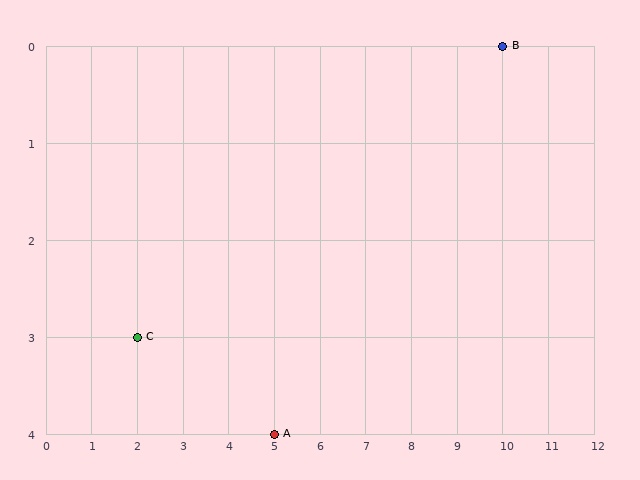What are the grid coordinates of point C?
Point C is at grid coordinates (2, 3).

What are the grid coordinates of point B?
Point B is at grid coordinates (10, 0).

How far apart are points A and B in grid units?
Points A and B are 5 columns and 4 rows apart (about 6.4 grid units diagonally).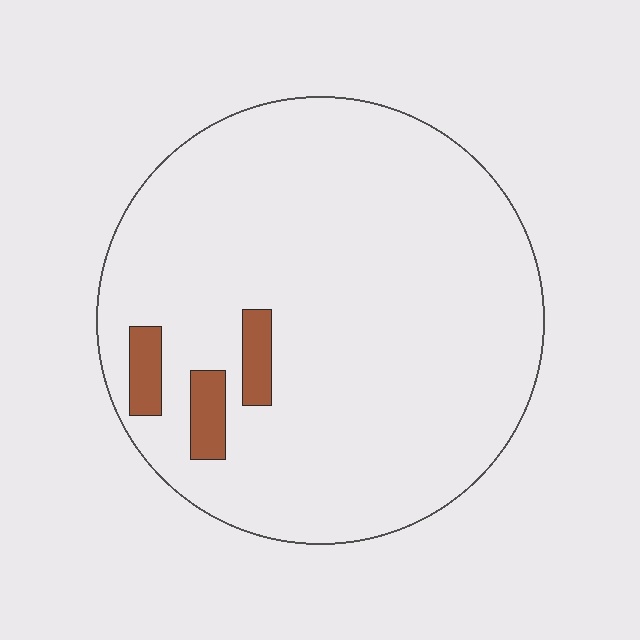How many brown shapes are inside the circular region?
3.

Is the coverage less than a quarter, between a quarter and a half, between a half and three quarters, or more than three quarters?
Less than a quarter.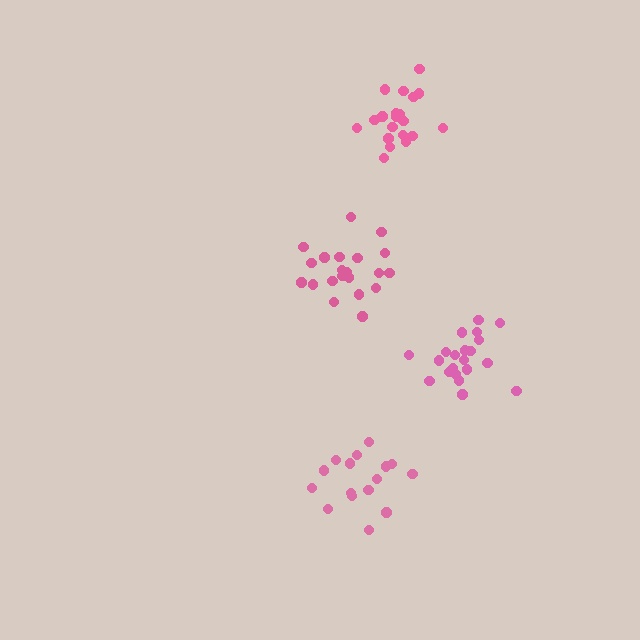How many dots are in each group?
Group 1: 21 dots, Group 2: 21 dots, Group 3: 16 dots, Group 4: 20 dots (78 total).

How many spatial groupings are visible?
There are 4 spatial groupings.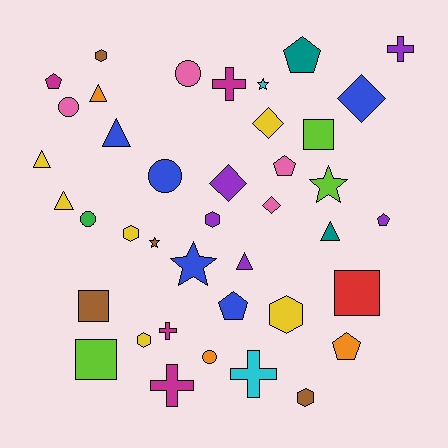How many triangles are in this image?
There are 6 triangles.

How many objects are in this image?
There are 40 objects.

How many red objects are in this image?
There is 1 red object.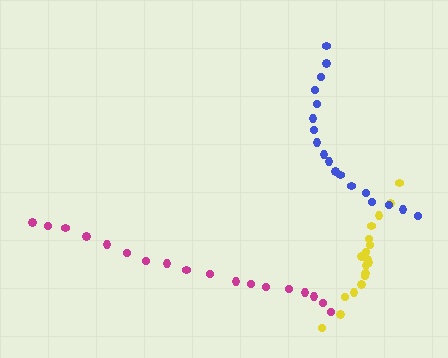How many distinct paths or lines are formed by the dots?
There are 3 distinct paths.